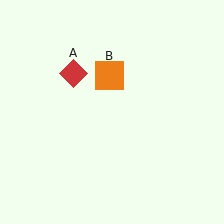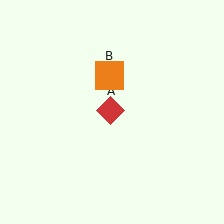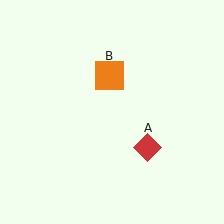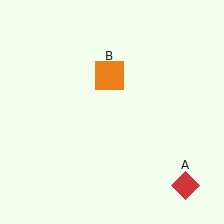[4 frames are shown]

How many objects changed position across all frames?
1 object changed position: red diamond (object A).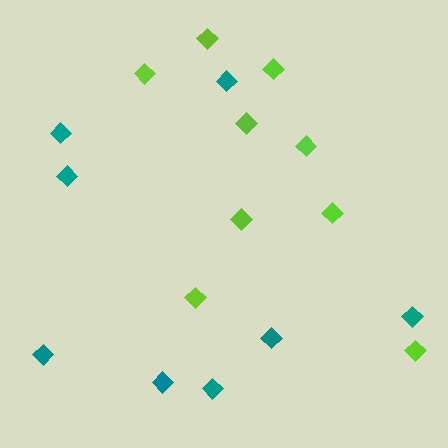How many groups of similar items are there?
There are 2 groups: one group of teal diamonds (8) and one group of lime diamonds (9).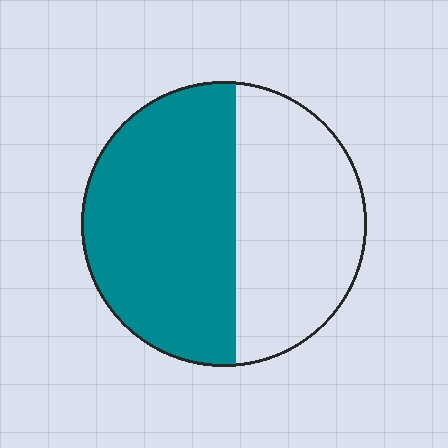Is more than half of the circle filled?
Yes.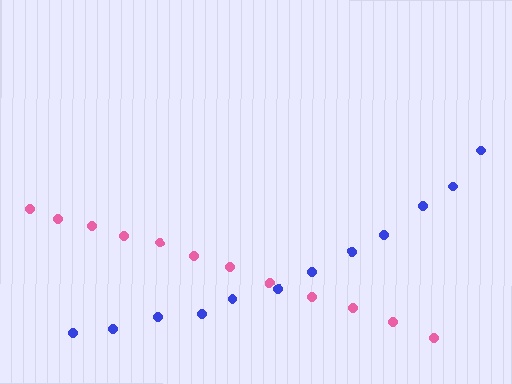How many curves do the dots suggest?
There are 2 distinct paths.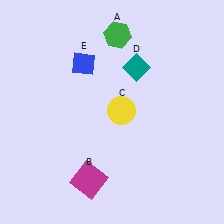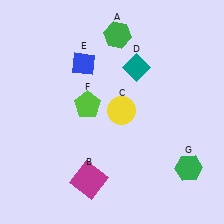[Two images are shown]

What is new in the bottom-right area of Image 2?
A green hexagon (G) was added in the bottom-right area of Image 2.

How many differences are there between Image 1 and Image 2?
There are 2 differences between the two images.